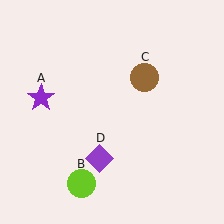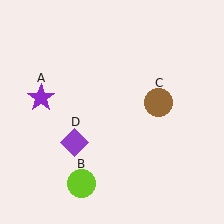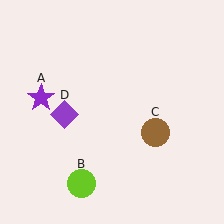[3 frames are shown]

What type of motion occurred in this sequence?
The brown circle (object C), purple diamond (object D) rotated clockwise around the center of the scene.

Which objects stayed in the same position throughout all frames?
Purple star (object A) and lime circle (object B) remained stationary.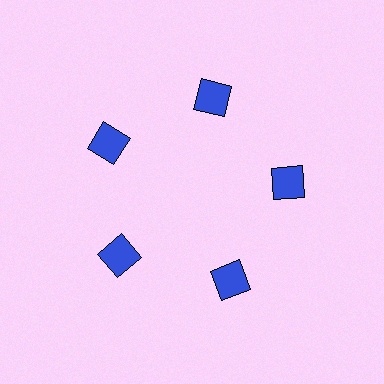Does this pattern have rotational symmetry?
Yes, this pattern has 5-fold rotational symmetry. It looks the same after rotating 72 degrees around the center.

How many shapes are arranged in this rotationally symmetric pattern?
There are 5 shapes, arranged in 5 groups of 1.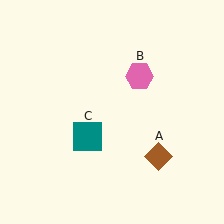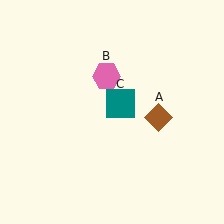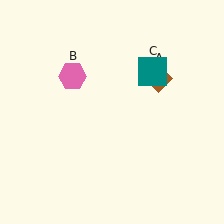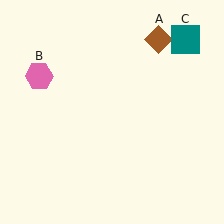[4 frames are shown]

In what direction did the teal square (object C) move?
The teal square (object C) moved up and to the right.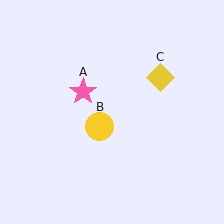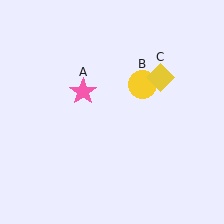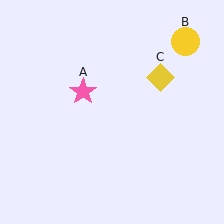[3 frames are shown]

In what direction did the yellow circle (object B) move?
The yellow circle (object B) moved up and to the right.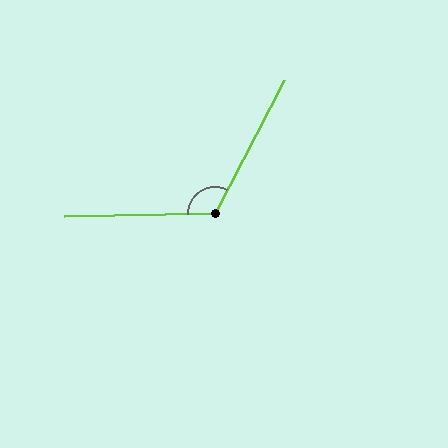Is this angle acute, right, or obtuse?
It is obtuse.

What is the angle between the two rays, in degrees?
Approximately 118 degrees.